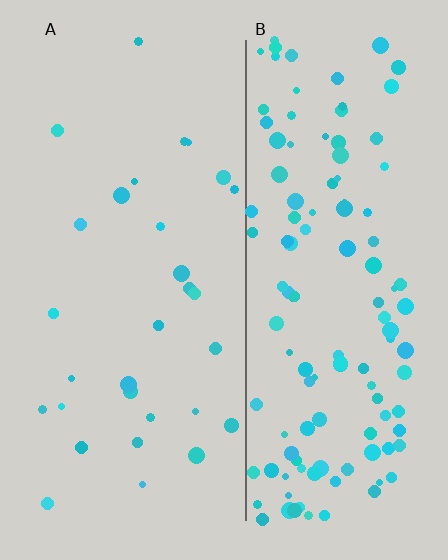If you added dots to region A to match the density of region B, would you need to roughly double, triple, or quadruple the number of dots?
Approximately quadruple.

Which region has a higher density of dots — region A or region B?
B (the right).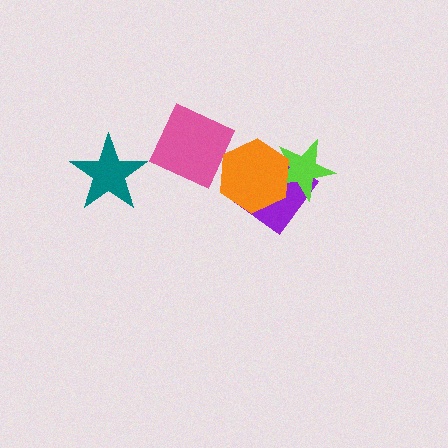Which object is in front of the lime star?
The orange hexagon is in front of the lime star.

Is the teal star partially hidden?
No, no other shape covers it.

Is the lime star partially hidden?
Yes, it is partially covered by another shape.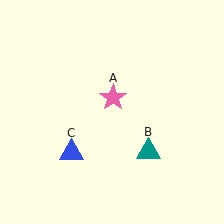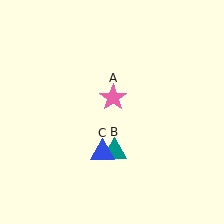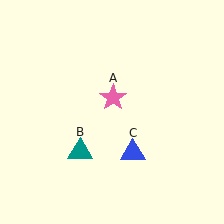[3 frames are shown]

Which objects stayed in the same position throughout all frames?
Pink star (object A) remained stationary.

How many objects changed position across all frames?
2 objects changed position: teal triangle (object B), blue triangle (object C).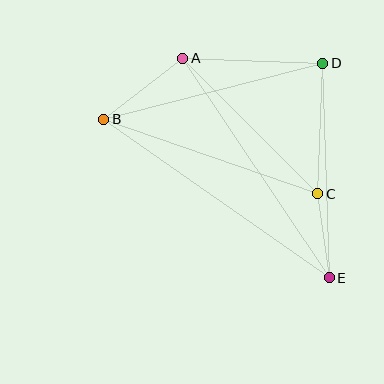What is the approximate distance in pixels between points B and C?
The distance between B and C is approximately 226 pixels.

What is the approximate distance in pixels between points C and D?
The distance between C and D is approximately 131 pixels.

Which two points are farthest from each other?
Points B and E are farthest from each other.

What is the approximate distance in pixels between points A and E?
The distance between A and E is approximately 264 pixels.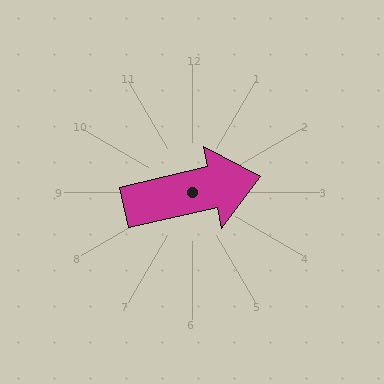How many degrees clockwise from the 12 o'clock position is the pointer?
Approximately 77 degrees.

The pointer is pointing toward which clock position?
Roughly 3 o'clock.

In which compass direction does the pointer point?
East.